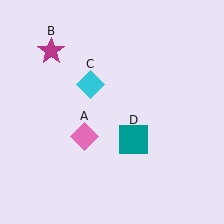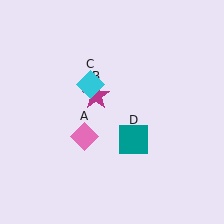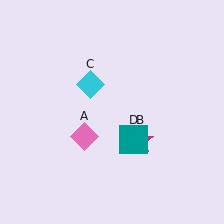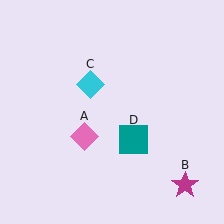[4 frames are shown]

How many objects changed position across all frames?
1 object changed position: magenta star (object B).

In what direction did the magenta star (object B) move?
The magenta star (object B) moved down and to the right.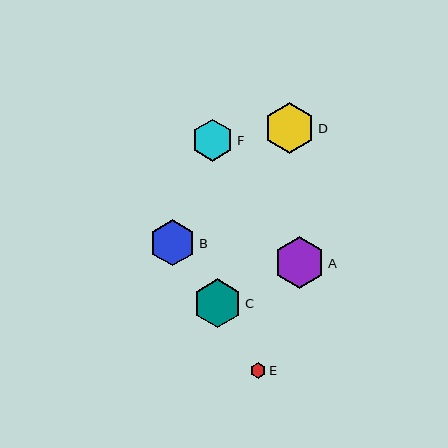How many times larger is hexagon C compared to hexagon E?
Hexagon C is approximately 3.2 times the size of hexagon E.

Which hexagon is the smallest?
Hexagon E is the smallest with a size of approximately 15 pixels.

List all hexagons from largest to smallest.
From largest to smallest: A, D, C, B, F, E.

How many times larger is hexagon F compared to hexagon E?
Hexagon F is approximately 2.7 times the size of hexagon E.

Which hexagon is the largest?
Hexagon A is the largest with a size of approximately 51 pixels.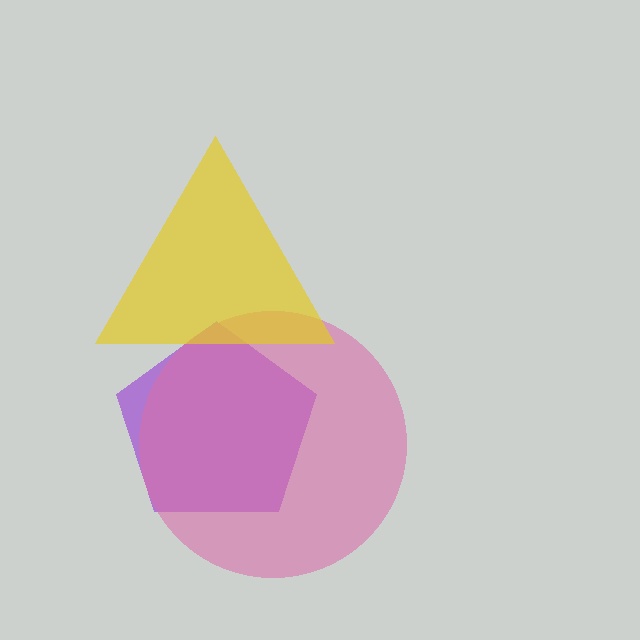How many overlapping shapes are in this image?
There are 3 overlapping shapes in the image.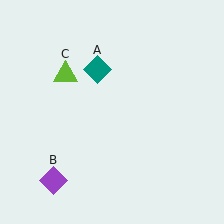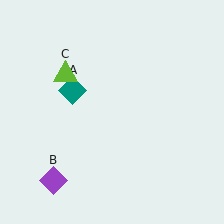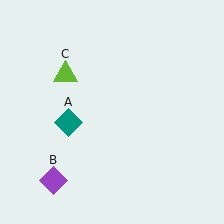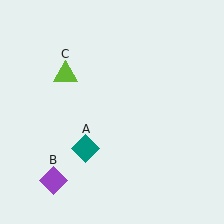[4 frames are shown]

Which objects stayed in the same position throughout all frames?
Purple diamond (object B) and lime triangle (object C) remained stationary.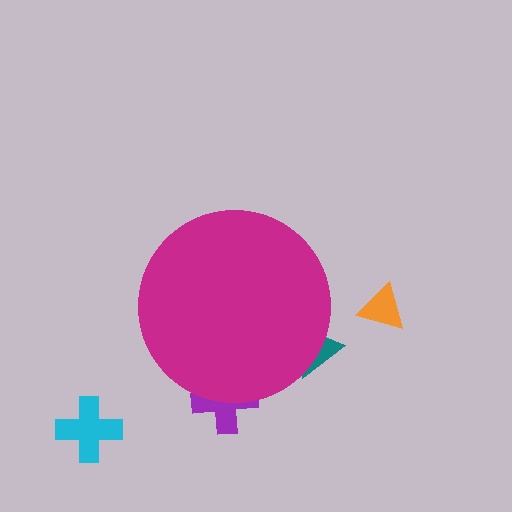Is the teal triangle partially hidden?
Yes, the teal triangle is partially hidden behind the magenta circle.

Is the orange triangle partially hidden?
No, the orange triangle is fully visible.